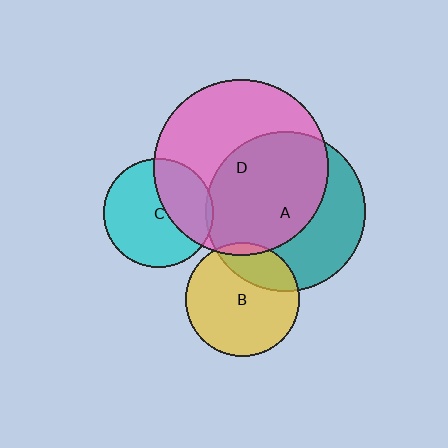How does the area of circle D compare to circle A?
Approximately 1.2 times.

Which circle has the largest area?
Circle D (pink).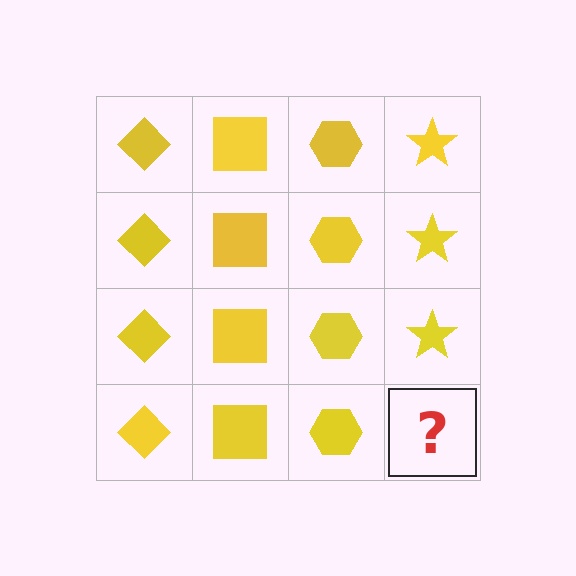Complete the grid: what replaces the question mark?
The question mark should be replaced with a yellow star.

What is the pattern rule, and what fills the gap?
The rule is that each column has a consistent shape. The gap should be filled with a yellow star.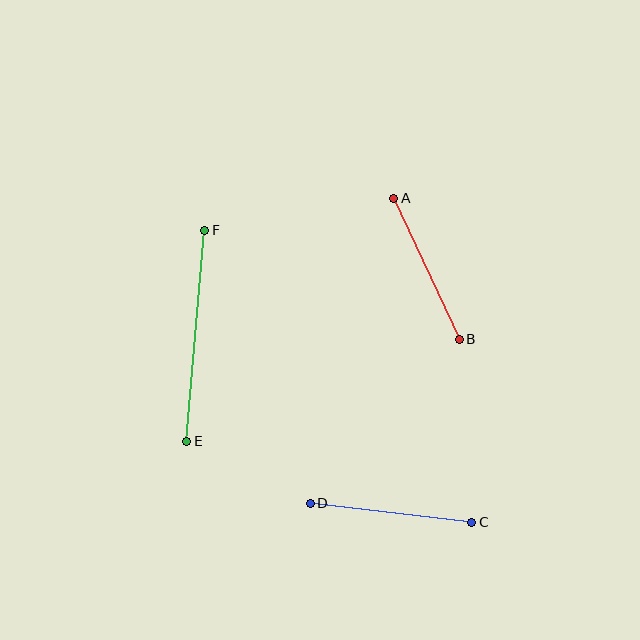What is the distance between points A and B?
The distance is approximately 156 pixels.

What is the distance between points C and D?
The distance is approximately 163 pixels.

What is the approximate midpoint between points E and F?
The midpoint is at approximately (196, 336) pixels.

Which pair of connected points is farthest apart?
Points E and F are farthest apart.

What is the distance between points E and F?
The distance is approximately 212 pixels.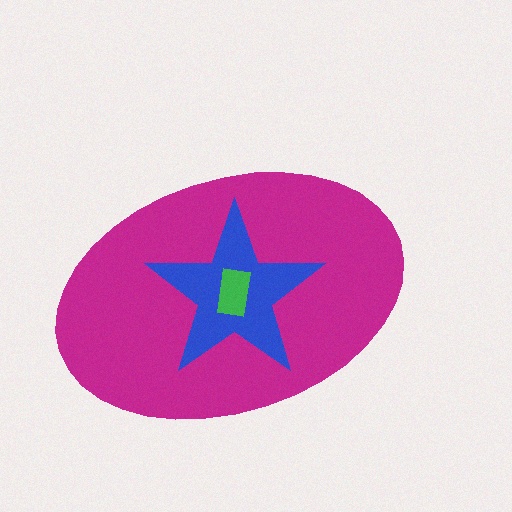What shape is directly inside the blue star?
The green rectangle.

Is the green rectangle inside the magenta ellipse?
Yes.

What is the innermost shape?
The green rectangle.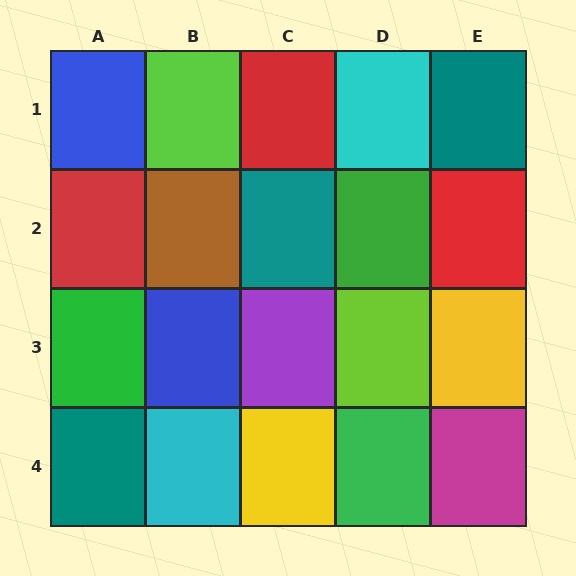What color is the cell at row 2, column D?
Green.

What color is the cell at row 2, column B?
Brown.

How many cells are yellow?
2 cells are yellow.